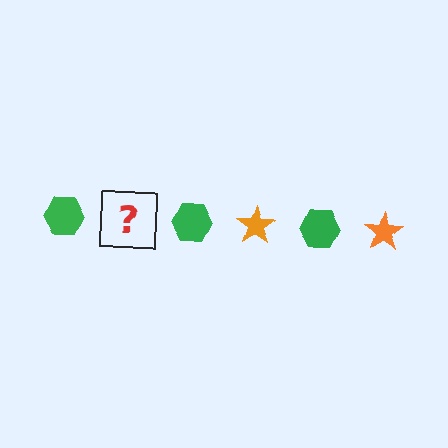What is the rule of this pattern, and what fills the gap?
The rule is that the pattern alternates between green hexagon and orange star. The gap should be filled with an orange star.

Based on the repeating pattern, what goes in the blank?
The blank should be an orange star.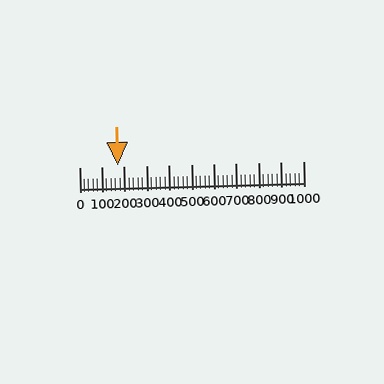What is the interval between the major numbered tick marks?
The major tick marks are spaced 100 units apart.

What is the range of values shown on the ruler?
The ruler shows values from 0 to 1000.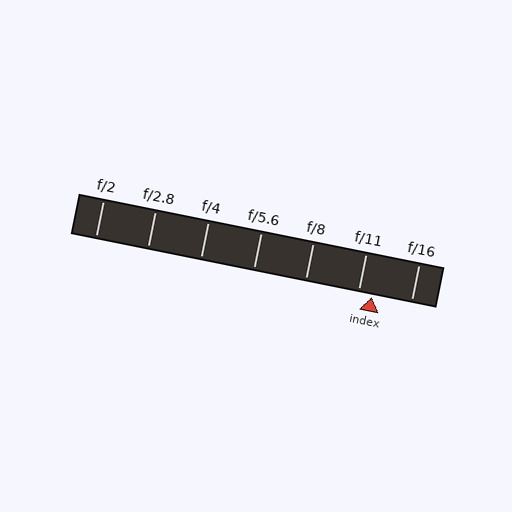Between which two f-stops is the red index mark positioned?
The index mark is between f/11 and f/16.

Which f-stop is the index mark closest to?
The index mark is closest to f/11.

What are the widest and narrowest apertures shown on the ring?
The widest aperture shown is f/2 and the narrowest is f/16.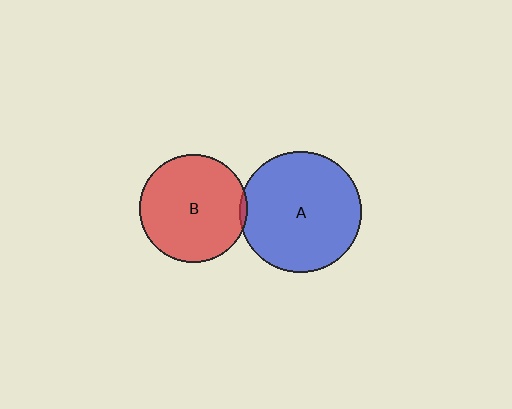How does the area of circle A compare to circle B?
Approximately 1.3 times.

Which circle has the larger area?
Circle A (blue).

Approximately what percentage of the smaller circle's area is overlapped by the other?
Approximately 5%.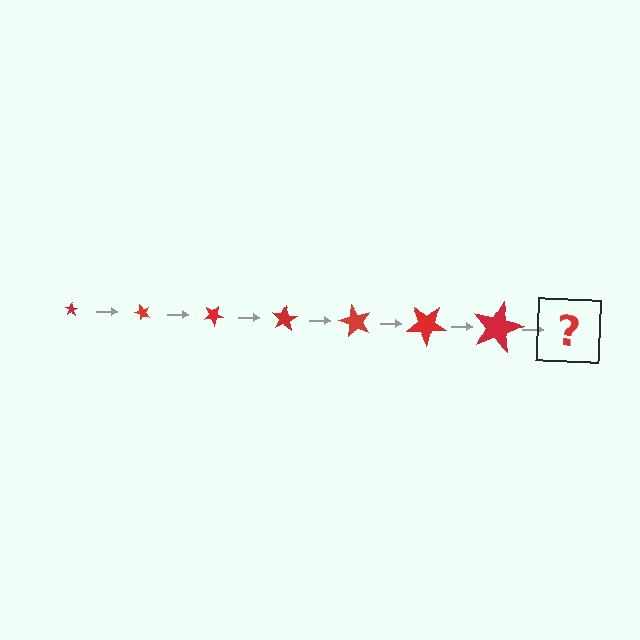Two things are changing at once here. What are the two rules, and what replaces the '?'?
The two rules are that the star grows larger each step and it rotates 50 degrees each step. The '?' should be a star, larger than the previous one and rotated 350 degrees from the start.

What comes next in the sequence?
The next element should be a star, larger than the previous one and rotated 350 degrees from the start.